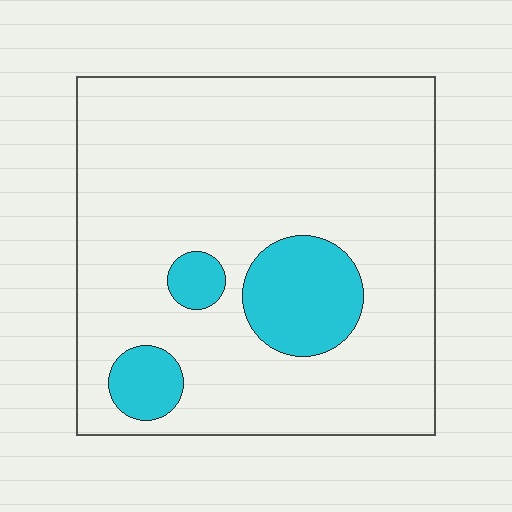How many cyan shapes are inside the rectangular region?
3.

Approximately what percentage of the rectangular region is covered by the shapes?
Approximately 15%.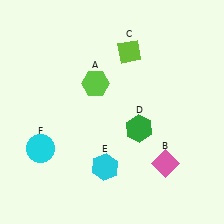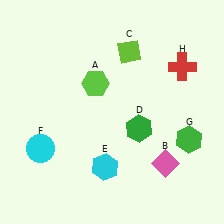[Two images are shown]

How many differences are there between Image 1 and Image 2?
There are 2 differences between the two images.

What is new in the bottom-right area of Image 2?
A green hexagon (G) was added in the bottom-right area of Image 2.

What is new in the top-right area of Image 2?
A red cross (H) was added in the top-right area of Image 2.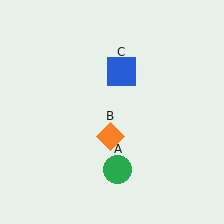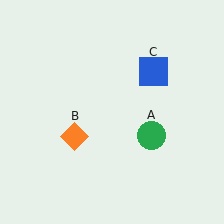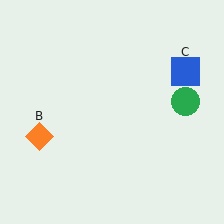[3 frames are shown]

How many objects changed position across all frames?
3 objects changed position: green circle (object A), orange diamond (object B), blue square (object C).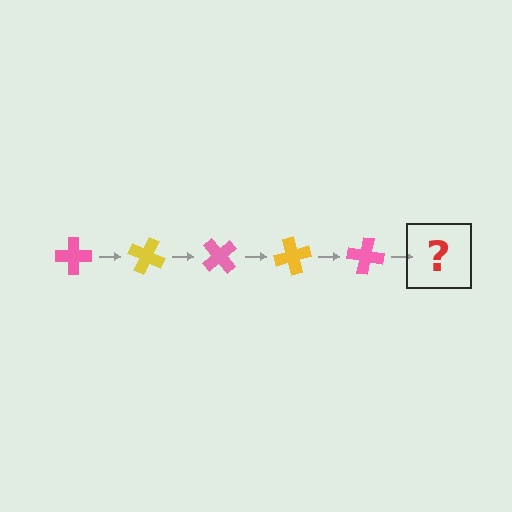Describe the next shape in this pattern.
It should be a yellow cross, rotated 125 degrees from the start.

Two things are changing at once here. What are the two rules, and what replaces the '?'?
The two rules are that it rotates 25 degrees each step and the color cycles through pink and yellow. The '?' should be a yellow cross, rotated 125 degrees from the start.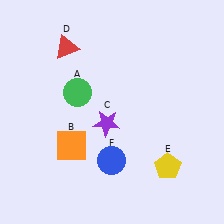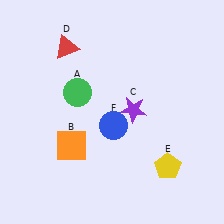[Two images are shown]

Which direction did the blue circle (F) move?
The blue circle (F) moved up.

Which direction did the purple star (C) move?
The purple star (C) moved right.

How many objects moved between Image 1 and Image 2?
2 objects moved between the two images.